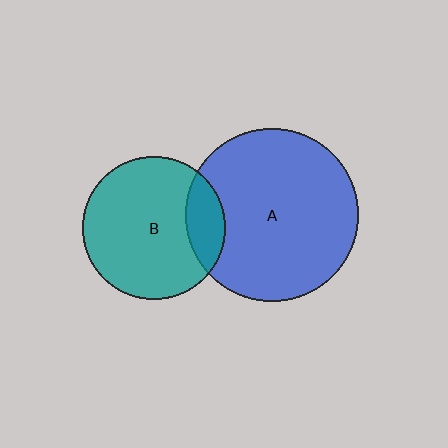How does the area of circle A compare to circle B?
Approximately 1.5 times.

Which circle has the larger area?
Circle A (blue).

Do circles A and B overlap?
Yes.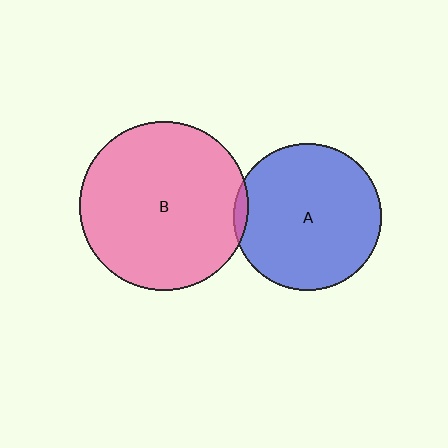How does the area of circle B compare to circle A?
Approximately 1.3 times.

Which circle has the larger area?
Circle B (pink).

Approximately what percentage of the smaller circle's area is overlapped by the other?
Approximately 5%.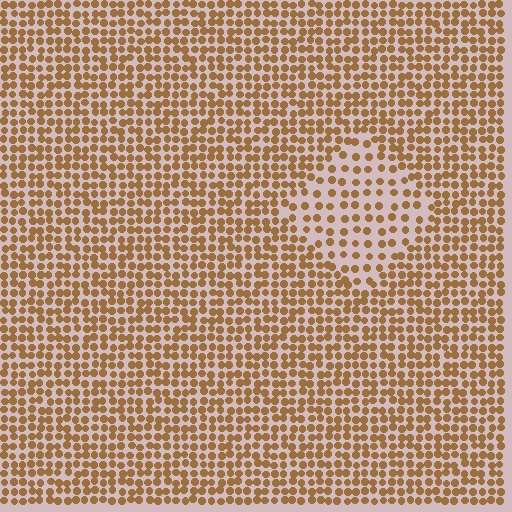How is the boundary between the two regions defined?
The boundary is defined by a change in element density (approximately 1.9x ratio). All elements are the same color, size, and shape.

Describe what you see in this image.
The image contains small brown elements arranged at two different densities. A diamond-shaped region is visible where the elements are less densely packed than the surrounding area.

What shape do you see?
I see a diamond.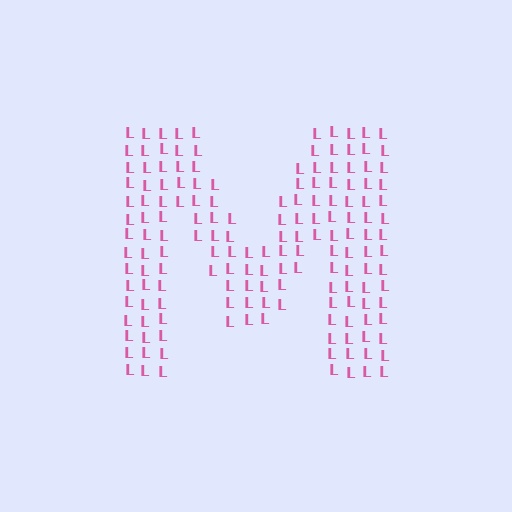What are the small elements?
The small elements are letter L's.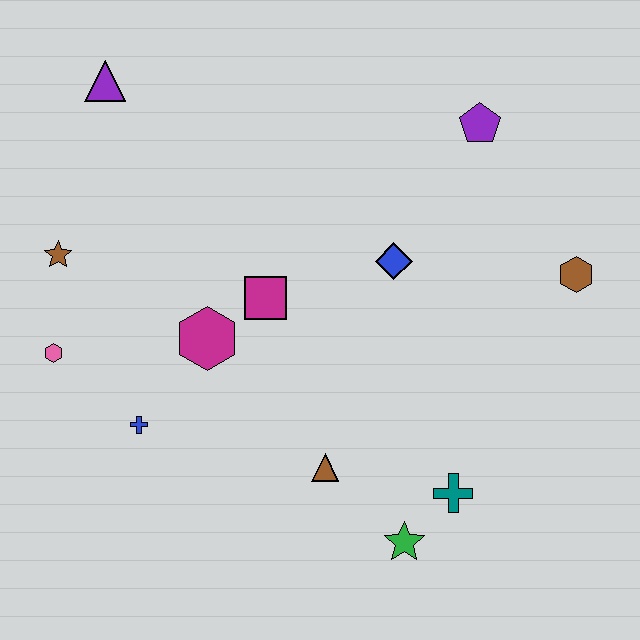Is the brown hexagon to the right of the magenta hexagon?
Yes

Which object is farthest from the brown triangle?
The purple triangle is farthest from the brown triangle.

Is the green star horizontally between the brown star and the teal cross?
Yes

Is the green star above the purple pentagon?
No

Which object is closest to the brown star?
The pink hexagon is closest to the brown star.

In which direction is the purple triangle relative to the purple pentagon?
The purple triangle is to the left of the purple pentagon.